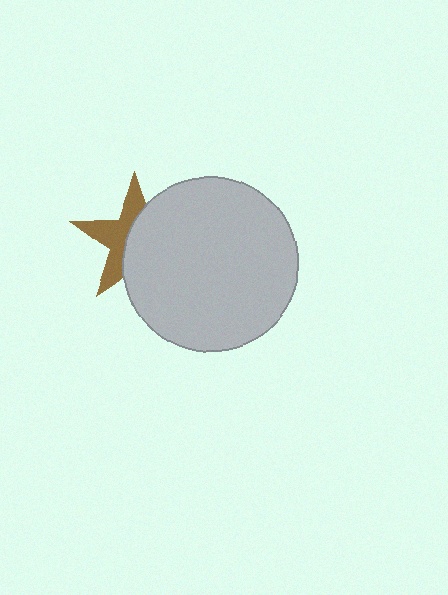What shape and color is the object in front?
The object in front is a light gray circle.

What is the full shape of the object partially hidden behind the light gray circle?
The partially hidden object is a brown star.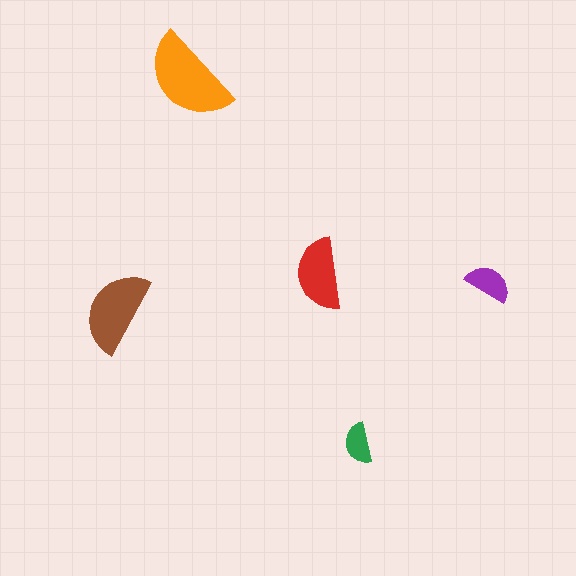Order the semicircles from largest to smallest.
the orange one, the brown one, the red one, the purple one, the green one.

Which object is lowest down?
The green semicircle is bottommost.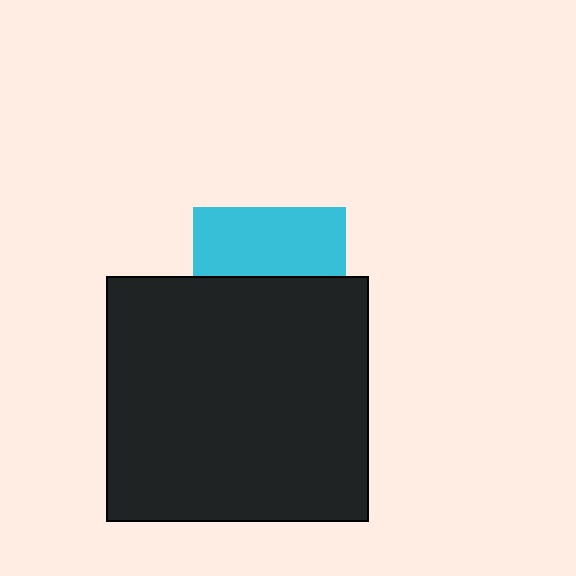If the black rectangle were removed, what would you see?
You would see the complete cyan square.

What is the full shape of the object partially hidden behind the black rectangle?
The partially hidden object is a cyan square.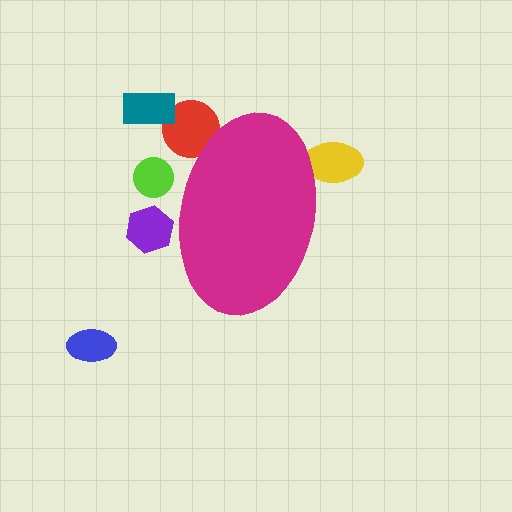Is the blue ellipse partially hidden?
No, the blue ellipse is fully visible.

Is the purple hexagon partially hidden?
Yes, the purple hexagon is partially hidden behind the magenta ellipse.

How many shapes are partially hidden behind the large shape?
4 shapes are partially hidden.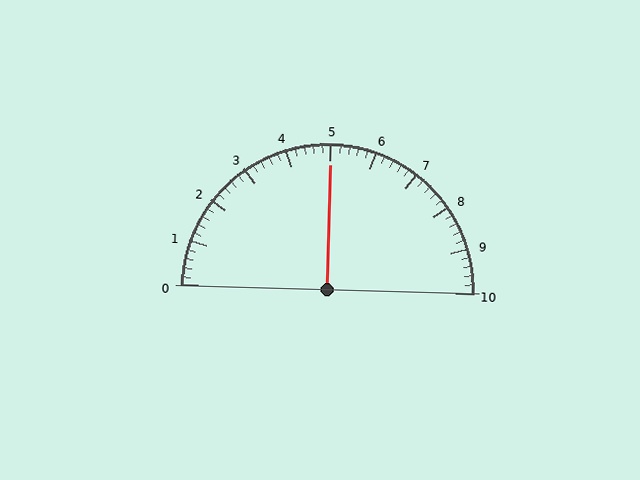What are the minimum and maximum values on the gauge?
The gauge ranges from 0 to 10.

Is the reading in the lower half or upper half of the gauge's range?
The reading is in the upper half of the range (0 to 10).